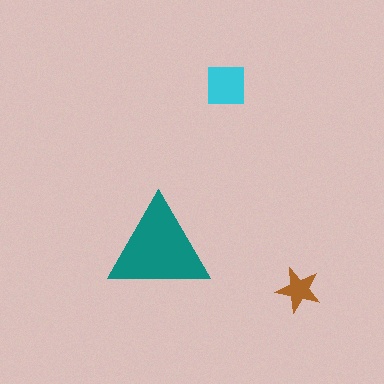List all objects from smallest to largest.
The brown star, the cyan square, the teal triangle.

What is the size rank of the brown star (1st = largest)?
3rd.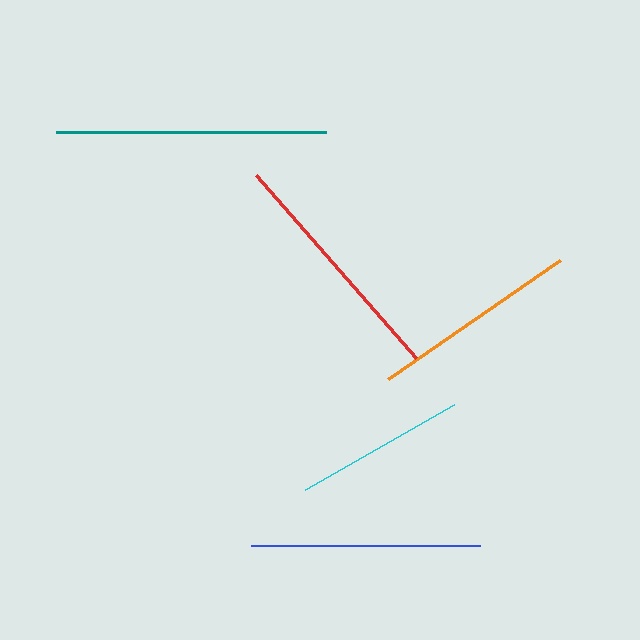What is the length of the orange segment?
The orange segment is approximately 209 pixels long.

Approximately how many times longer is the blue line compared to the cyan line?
The blue line is approximately 1.3 times the length of the cyan line.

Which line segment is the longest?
The teal line is the longest at approximately 270 pixels.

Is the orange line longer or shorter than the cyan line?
The orange line is longer than the cyan line.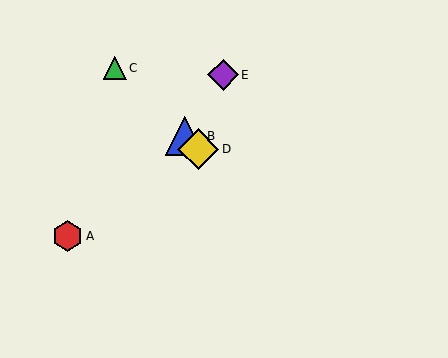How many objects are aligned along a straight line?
3 objects (B, C, D) are aligned along a straight line.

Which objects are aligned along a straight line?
Objects B, C, D are aligned along a straight line.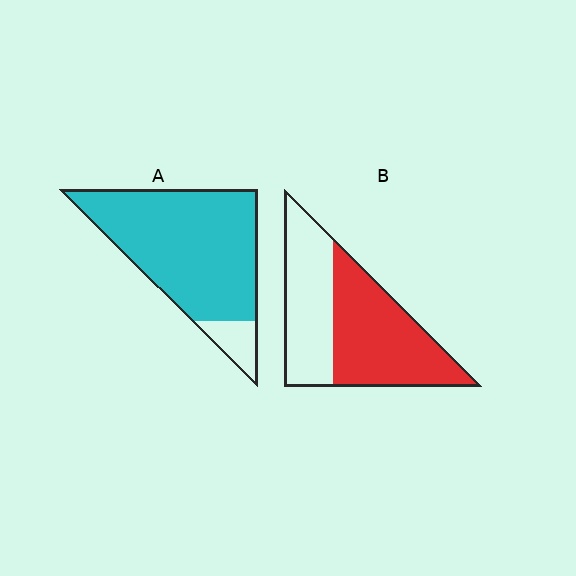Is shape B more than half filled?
Yes.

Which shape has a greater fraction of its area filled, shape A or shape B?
Shape A.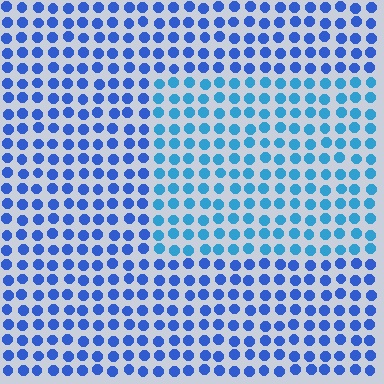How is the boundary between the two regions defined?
The boundary is defined purely by a slight shift in hue (about 26 degrees). Spacing, size, and orientation are identical on both sides.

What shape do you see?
I see a rectangle.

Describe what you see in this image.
The image is filled with small blue elements in a uniform arrangement. A rectangle-shaped region is visible where the elements are tinted to a slightly different hue, forming a subtle color boundary.